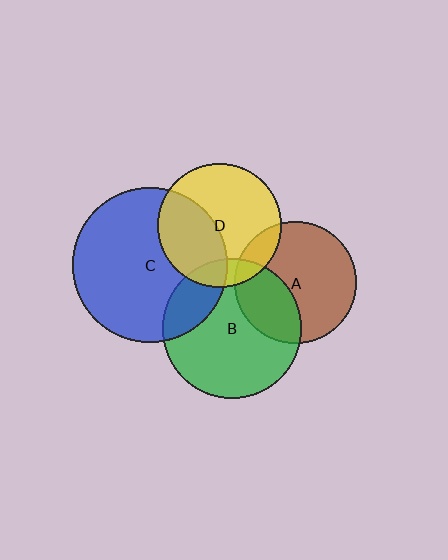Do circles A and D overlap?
Yes.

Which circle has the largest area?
Circle C (blue).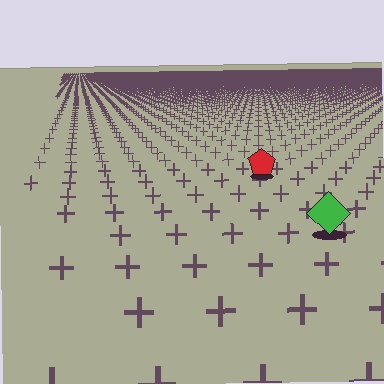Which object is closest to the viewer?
The green diamond is closest. The texture marks near it are larger and more spread out.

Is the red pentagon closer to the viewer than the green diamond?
No. The green diamond is closer — you can tell from the texture gradient: the ground texture is coarser near it.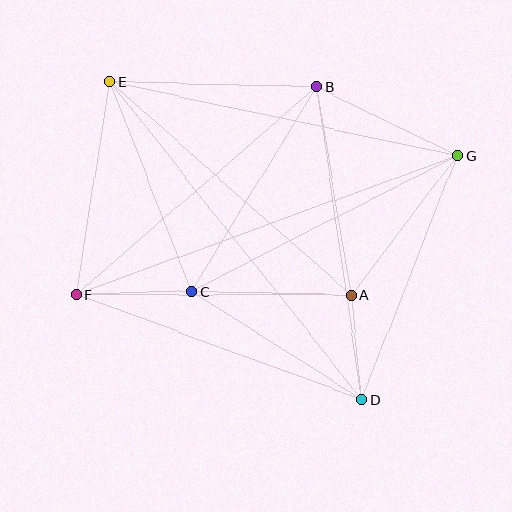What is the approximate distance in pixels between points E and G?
The distance between E and G is approximately 355 pixels.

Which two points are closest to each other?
Points A and D are closest to each other.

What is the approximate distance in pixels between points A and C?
The distance between A and C is approximately 160 pixels.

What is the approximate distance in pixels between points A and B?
The distance between A and B is approximately 211 pixels.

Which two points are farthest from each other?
Points F and G are farthest from each other.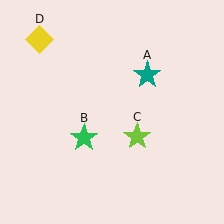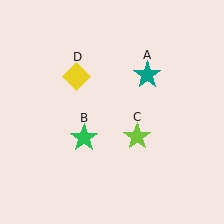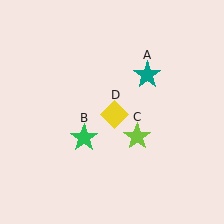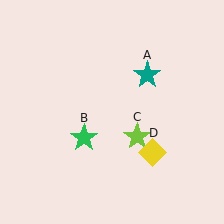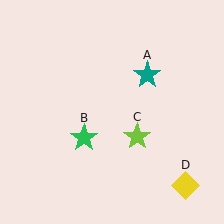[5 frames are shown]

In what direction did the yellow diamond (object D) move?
The yellow diamond (object D) moved down and to the right.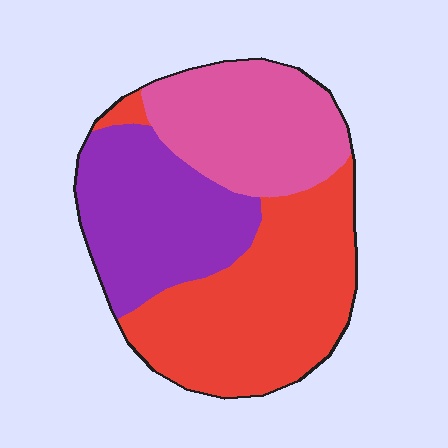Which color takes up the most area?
Red, at roughly 45%.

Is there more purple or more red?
Red.